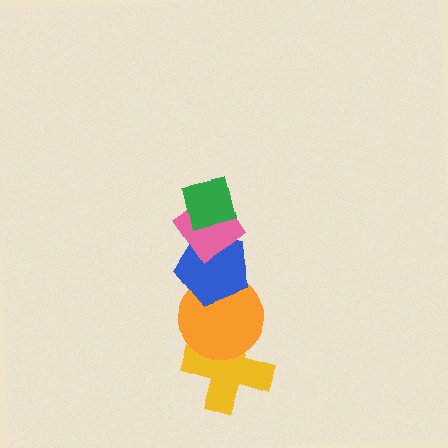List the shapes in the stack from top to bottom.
From top to bottom: the green square, the pink diamond, the blue pentagon, the orange circle, the yellow cross.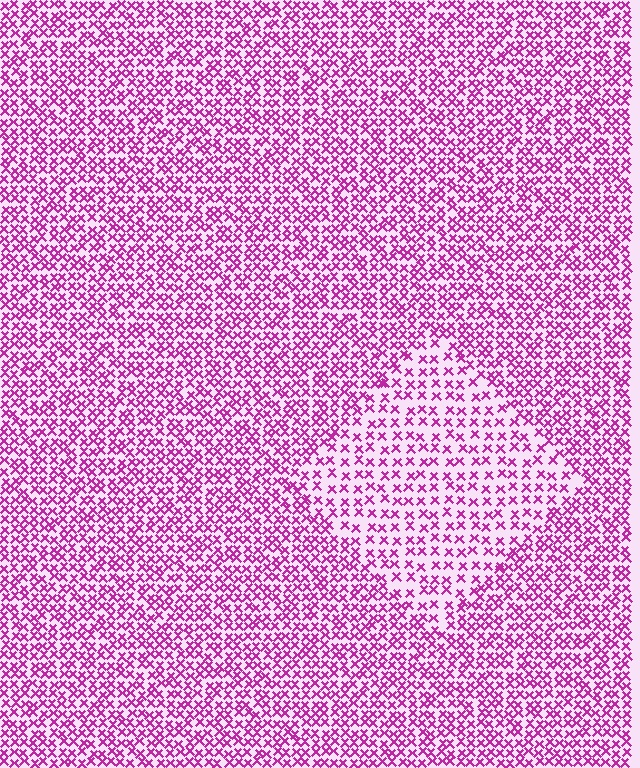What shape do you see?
I see a diamond.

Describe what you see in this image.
The image contains small magenta elements arranged at two different densities. A diamond-shaped region is visible where the elements are less densely packed than the surrounding area.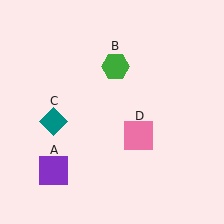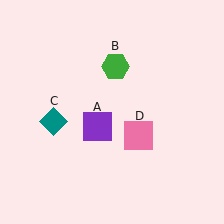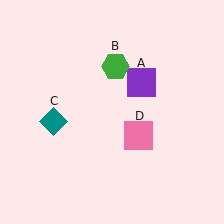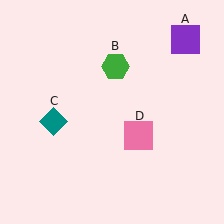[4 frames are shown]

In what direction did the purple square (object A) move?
The purple square (object A) moved up and to the right.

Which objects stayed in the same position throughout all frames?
Green hexagon (object B) and teal diamond (object C) and pink square (object D) remained stationary.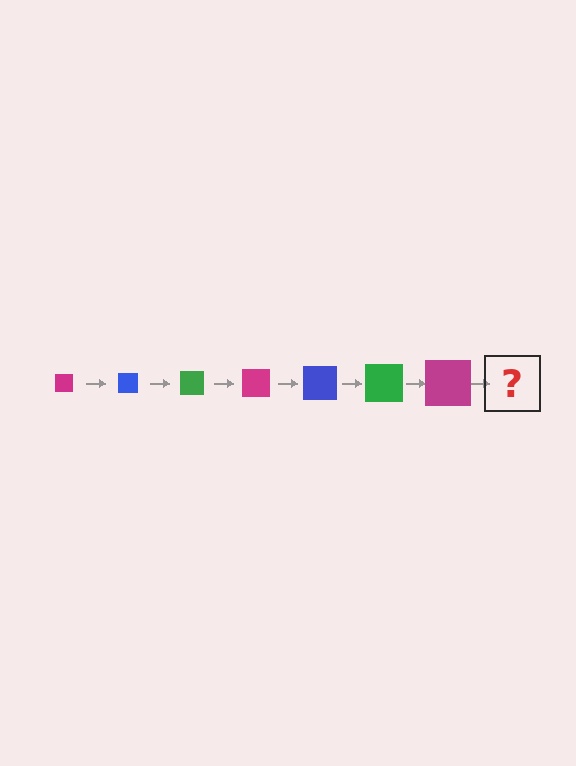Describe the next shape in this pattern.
It should be a blue square, larger than the previous one.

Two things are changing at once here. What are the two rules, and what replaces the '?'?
The two rules are that the square grows larger each step and the color cycles through magenta, blue, and green. The '?' should be a blue square, larger than the previous one.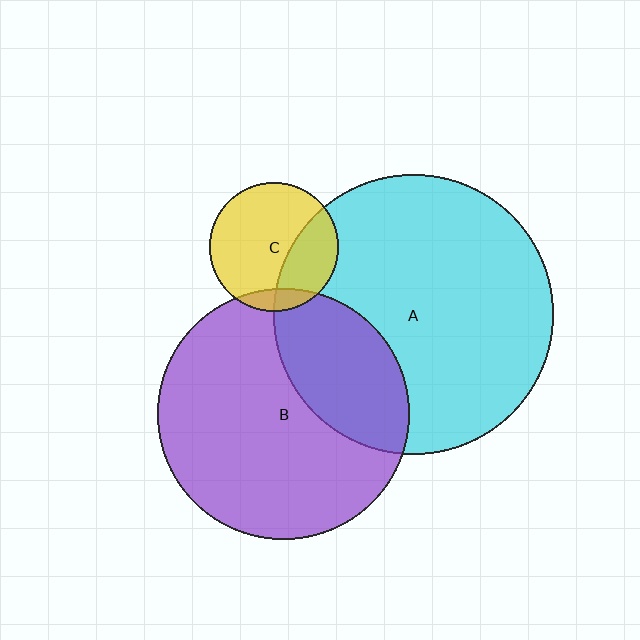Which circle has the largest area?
Circle A (cyan).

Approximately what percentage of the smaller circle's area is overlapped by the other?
Approximately 30%.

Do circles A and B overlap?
Yes.